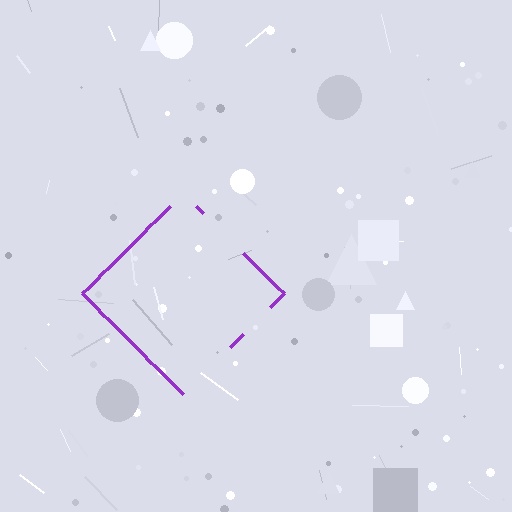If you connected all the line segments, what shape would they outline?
They would outline a diamond.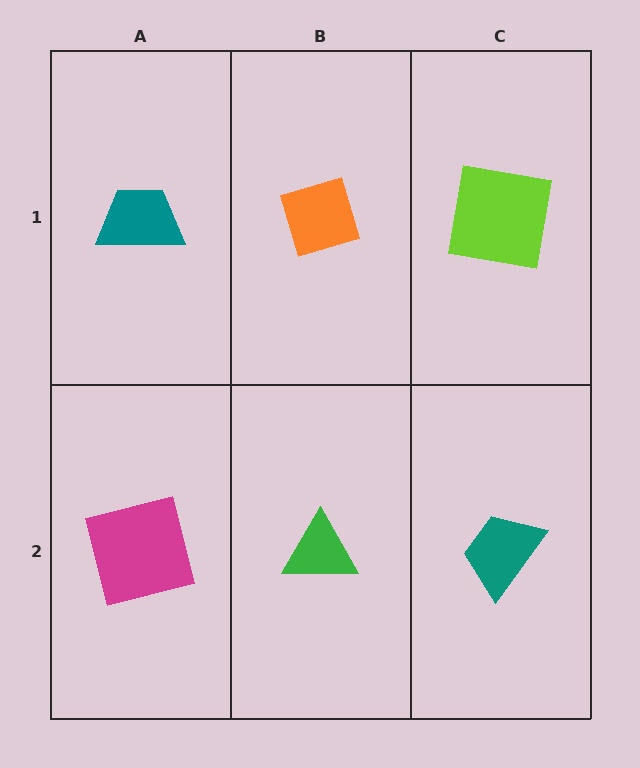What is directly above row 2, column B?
An orange diamond.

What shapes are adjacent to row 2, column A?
A teal trapezoid (row 1, column A), a green triangle (row 2, column B).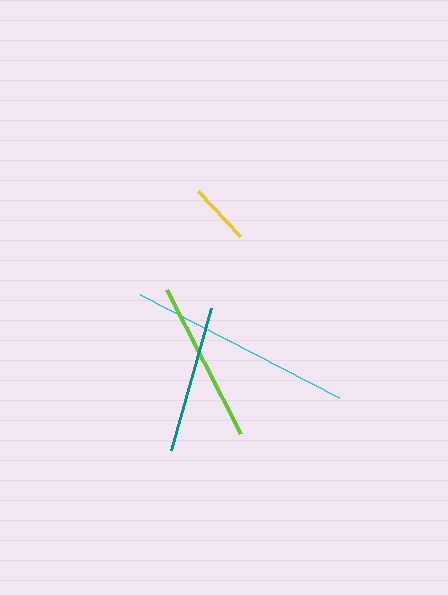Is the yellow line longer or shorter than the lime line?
The lime line is longer than the yellow line.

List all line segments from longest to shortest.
From longest to shortest: cyan, lime, teal, yellow.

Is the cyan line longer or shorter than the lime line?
The cyan line is longer than the lime line.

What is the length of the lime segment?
The lime segment is approximately 162 pixels long.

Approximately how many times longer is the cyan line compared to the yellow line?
The cyan line is approximately 3.6 times the length of the yellow line.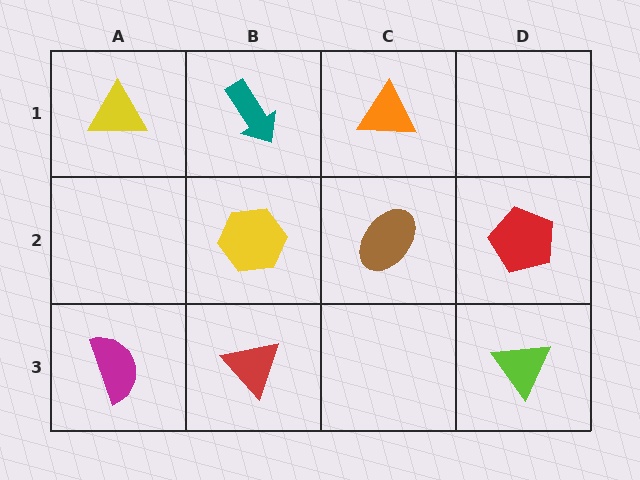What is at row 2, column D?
A red pentagon.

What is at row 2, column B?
A yellow hexagon.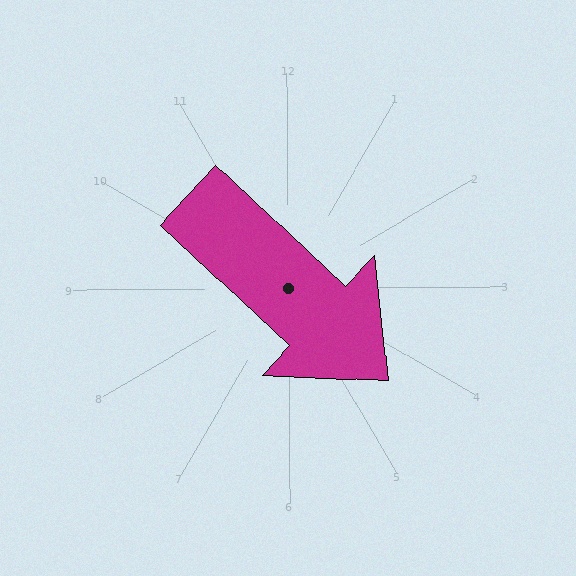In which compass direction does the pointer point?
Southeast.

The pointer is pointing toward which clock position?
Roughly 4 o'clock.